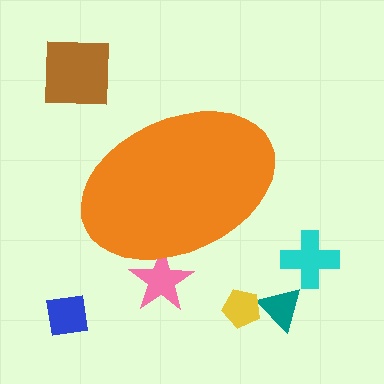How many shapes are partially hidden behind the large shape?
1 shape is partially hidden.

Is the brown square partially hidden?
No, the brown square is fully visible.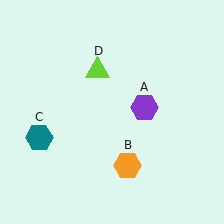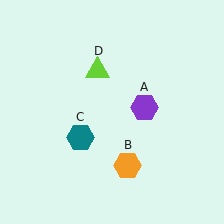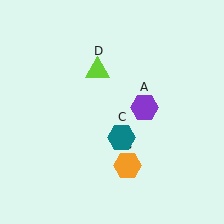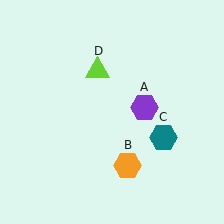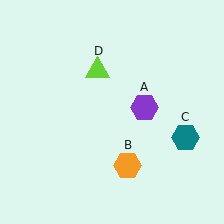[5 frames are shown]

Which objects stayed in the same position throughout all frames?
Purple hexagon (object A) and orange hexagon (object B) and lime triangle (object D) remained stationary.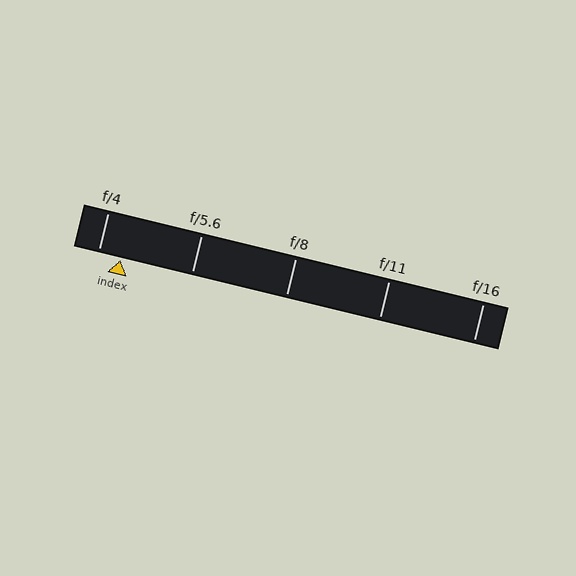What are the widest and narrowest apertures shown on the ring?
The widest aperture shown is f/4 and the narrowest is f/16.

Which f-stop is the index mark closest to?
The index mark is closest to f/4.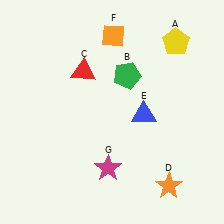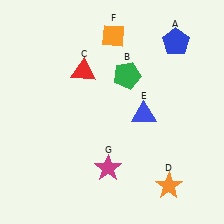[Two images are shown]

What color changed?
The pentagon (A) changed from yellow in Image 1 to blue in Image 2.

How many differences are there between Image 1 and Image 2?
There is 1 difference between the two images.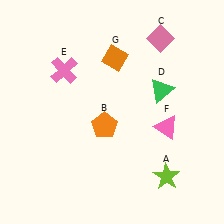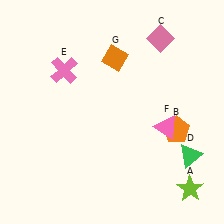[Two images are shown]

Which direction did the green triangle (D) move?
The green triangle (D) moved down.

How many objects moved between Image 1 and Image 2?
3 objects moved between the two images.